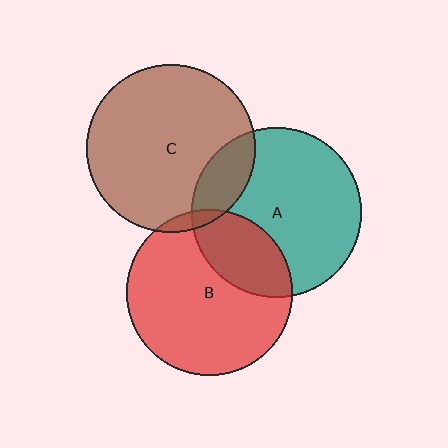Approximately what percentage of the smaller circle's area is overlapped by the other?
Approximately 15%.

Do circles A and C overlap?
Yes.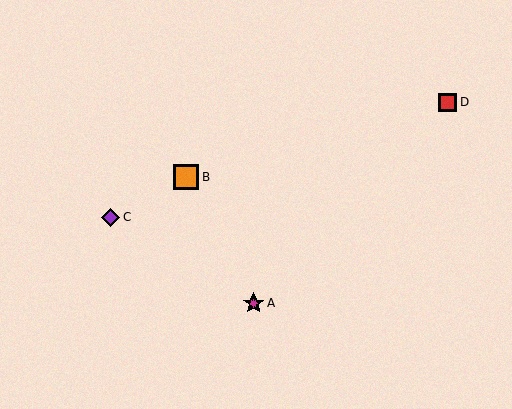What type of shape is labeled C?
Shape C is a purple diamond.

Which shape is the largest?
The orange square (labeled B) is the largest.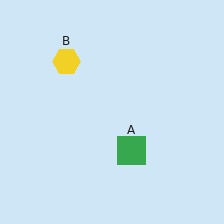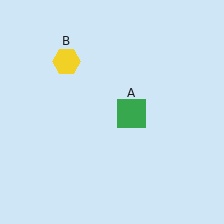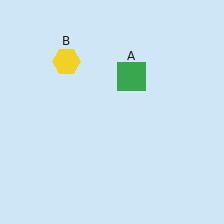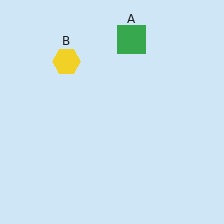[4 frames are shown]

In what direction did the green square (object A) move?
The green square (object A) moved up.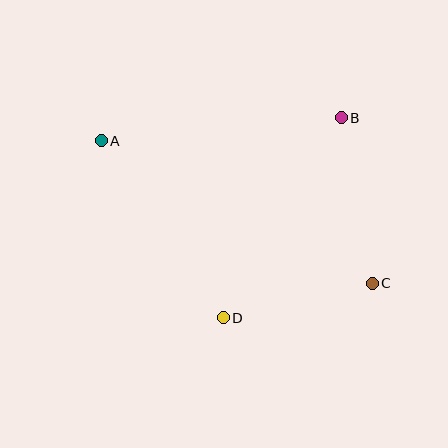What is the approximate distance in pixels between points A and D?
The distance between A and D is approximately 215 pixels.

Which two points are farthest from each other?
Points A and C are farthest from each other.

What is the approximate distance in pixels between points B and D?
The distance between B and D is approximately 232 pixels.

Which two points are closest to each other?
Points C and D are closest to each other.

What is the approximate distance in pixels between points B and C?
The distance between B and C is approximately 168 pixels.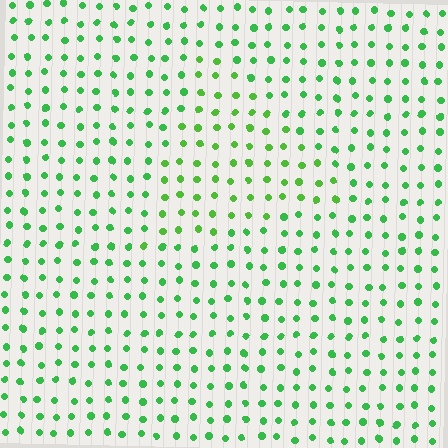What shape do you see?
I see a triangle.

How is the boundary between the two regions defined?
The boundary is defined purely by a slight shift in hue (about 21 degrees). Spacing, size, and orientation are identical on both sides.